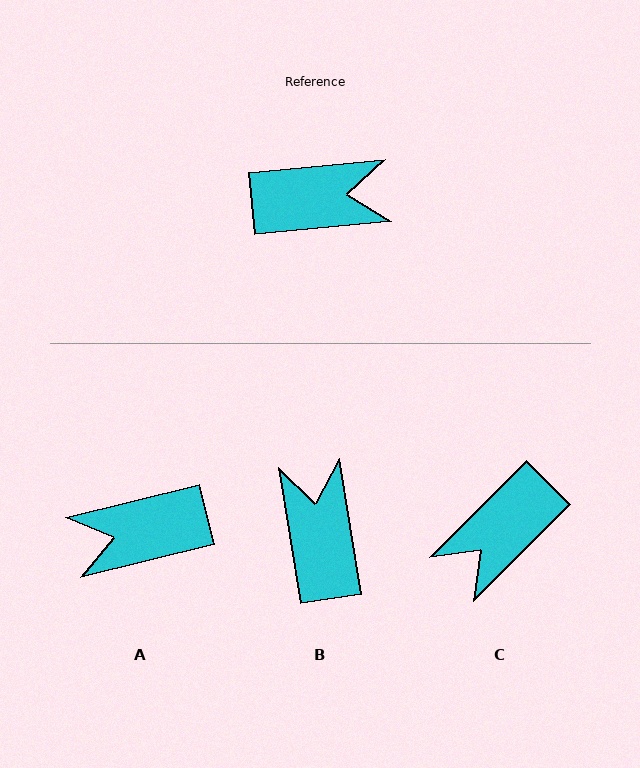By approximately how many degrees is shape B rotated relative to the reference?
Approximately 94 degrees counter-clockwise.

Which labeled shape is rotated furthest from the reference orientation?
A, about 172 degrees away.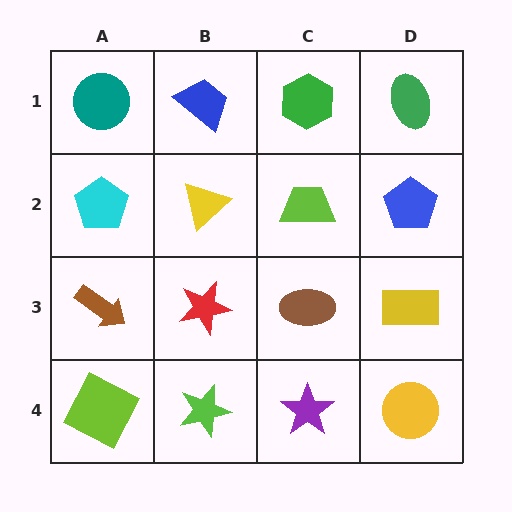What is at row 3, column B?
A red star.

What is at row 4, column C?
A purple star.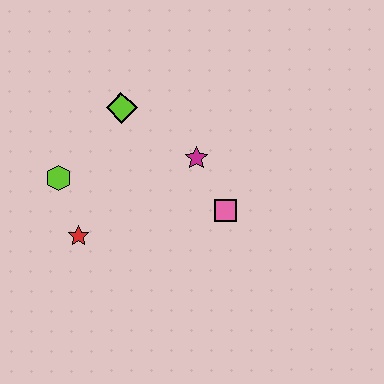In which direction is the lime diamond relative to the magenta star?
The lime diamond is to the left of the magenta star.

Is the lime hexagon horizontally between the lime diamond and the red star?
No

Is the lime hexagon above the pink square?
Yes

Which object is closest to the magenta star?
The pink square is closest to the magenta star.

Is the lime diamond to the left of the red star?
No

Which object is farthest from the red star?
The pink square is farthest from the red star.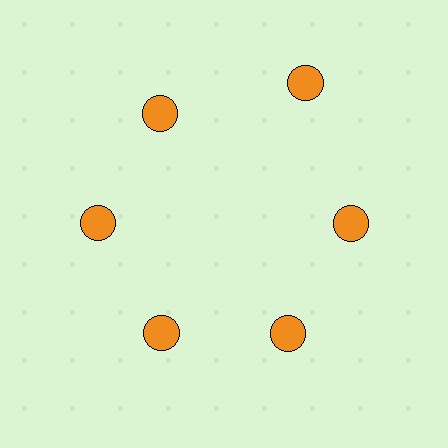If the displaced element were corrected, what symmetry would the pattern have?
It would have 6-fold rotational symmetry — the pattern would map onto itself every 60 degrees.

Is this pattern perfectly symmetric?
No. The 6 orange circles are arranged in a ring, but one element near the 1 o'clock position is pushed outward from the center, breaking the 6-fold rotational symmetry.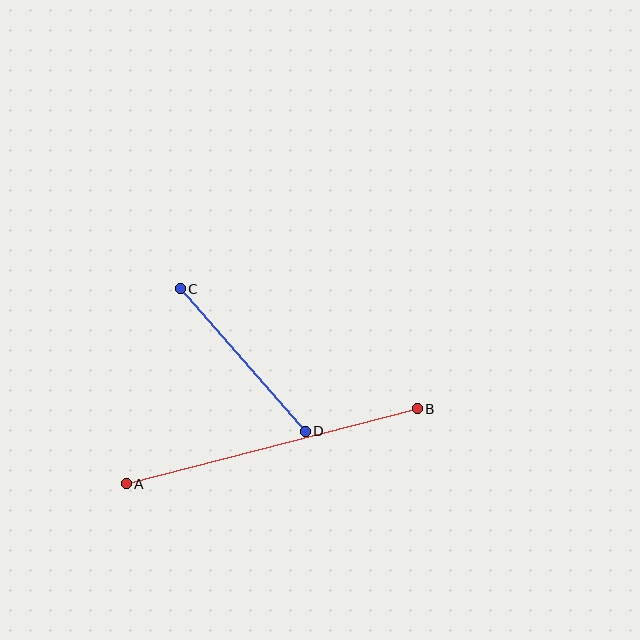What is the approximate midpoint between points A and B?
The midpoint is at approximately (272, 446) pixels.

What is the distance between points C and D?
The distance is approximately 190 pixels.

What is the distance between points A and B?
The distance is approximately 301 pixels.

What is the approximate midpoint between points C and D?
The midpoint is at approximately (243, 360) pixels.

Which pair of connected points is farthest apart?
Points A and B are farthest apart.